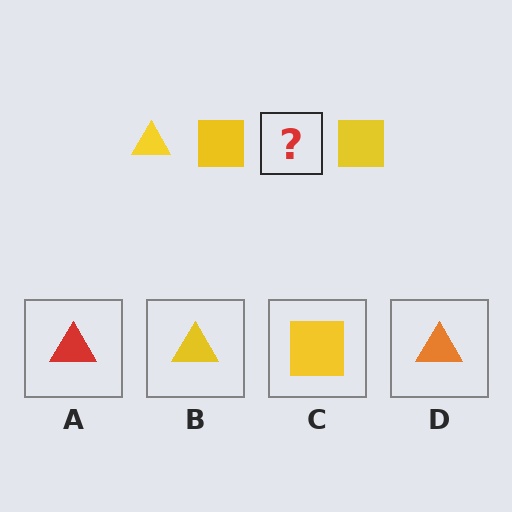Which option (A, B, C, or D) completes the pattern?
B.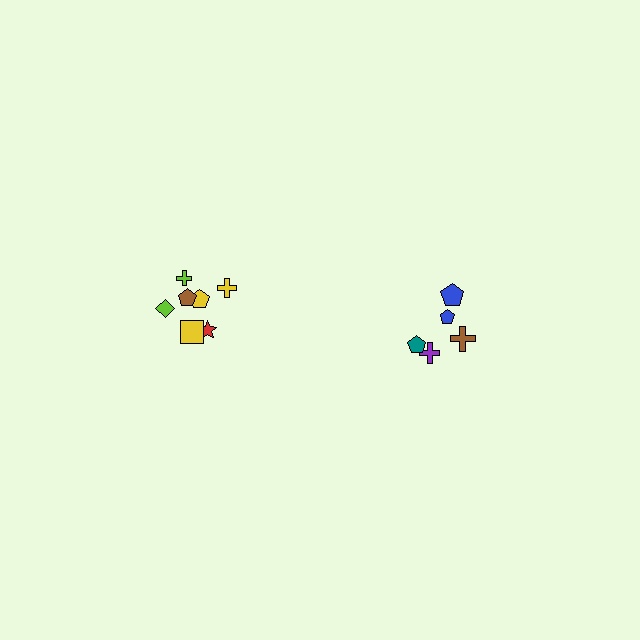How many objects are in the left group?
There are 7 objects.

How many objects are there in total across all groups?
There are 12 objects.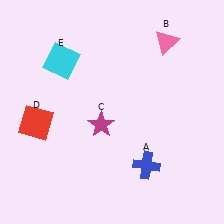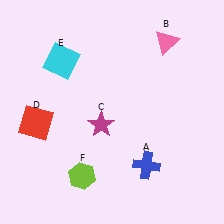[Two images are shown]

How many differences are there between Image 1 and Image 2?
There is 1 difference between the two images.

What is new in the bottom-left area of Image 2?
A lime hexagon (F) was added in the bottom-left area of Image 2.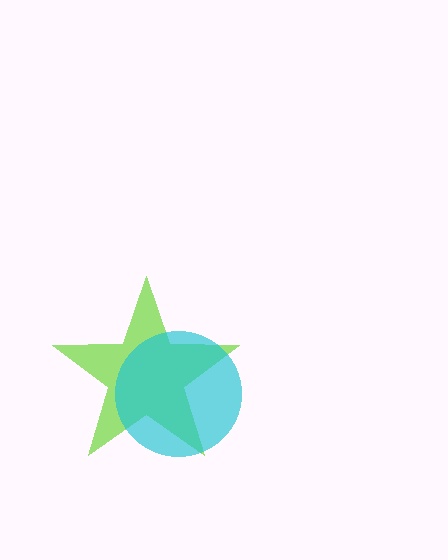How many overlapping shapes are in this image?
There are 2 overlapping shapes in the image.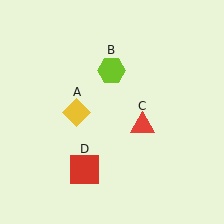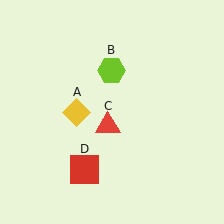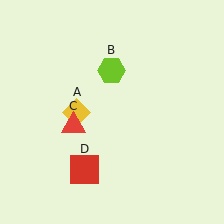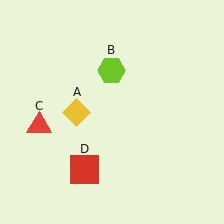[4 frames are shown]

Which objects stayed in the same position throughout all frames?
Yellow diamond (object A) and lime hexagon (object B) and red square (object D) remained stationary.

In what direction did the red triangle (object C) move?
The red triangle (object C) moved left.